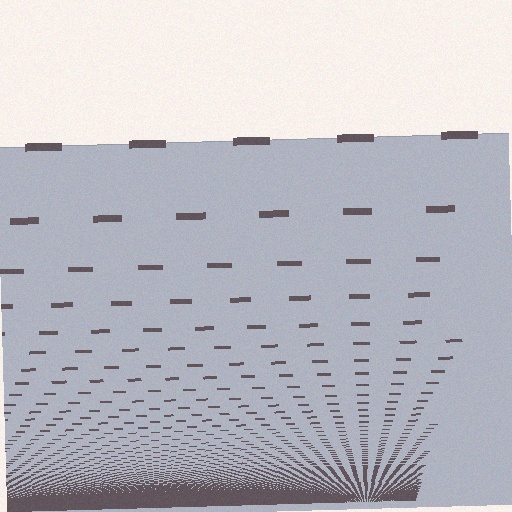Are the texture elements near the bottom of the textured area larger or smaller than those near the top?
Smaller. The gradient is inverted — elements near the bottom are smaller and denser.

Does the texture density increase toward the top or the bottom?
Density increases toward the bottom.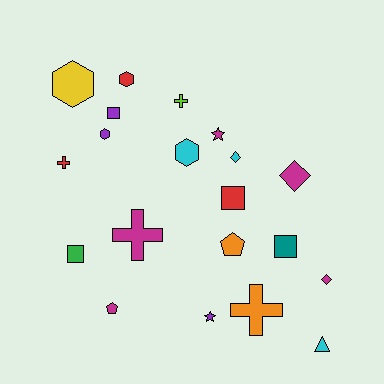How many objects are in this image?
There are 20 objects.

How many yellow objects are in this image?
There is 1 yellow object.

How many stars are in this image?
There are 2 stars.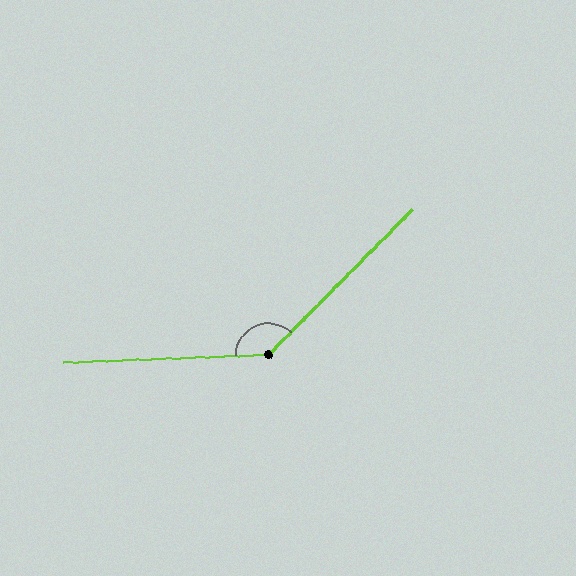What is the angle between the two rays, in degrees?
Approximately 137 degrees.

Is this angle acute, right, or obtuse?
It is obtuse.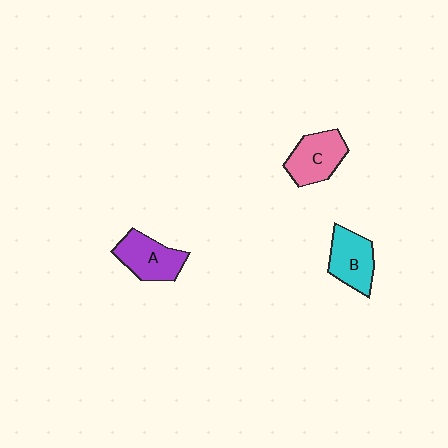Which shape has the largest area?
Shape A (purple).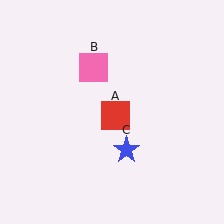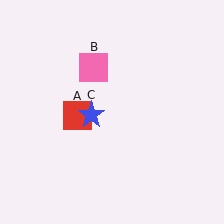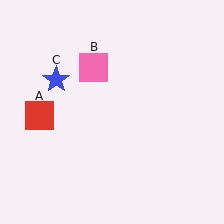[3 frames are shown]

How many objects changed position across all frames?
2 objects changed position: red square (object A), blue star (object C).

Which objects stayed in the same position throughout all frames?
Pink square (object B) remained stationary.